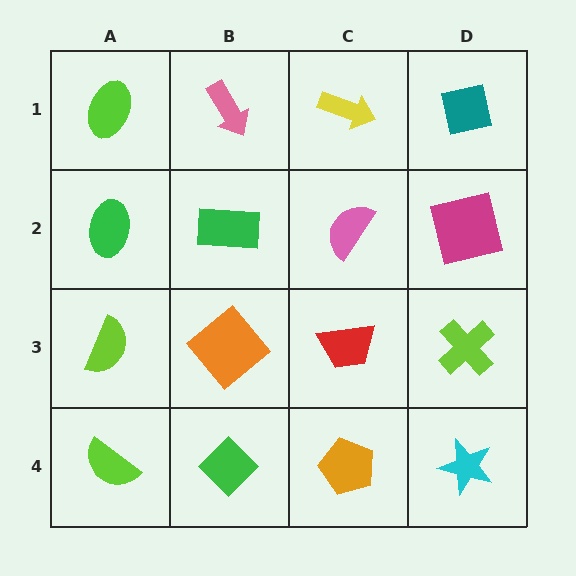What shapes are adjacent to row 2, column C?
A yellow arrow (row 1, column C), a red trapezoid (row 3, column C), a green rectangle (row 2, column B), a magenta square (row 2, column D).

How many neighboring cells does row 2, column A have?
3.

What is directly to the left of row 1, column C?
A pink arrow.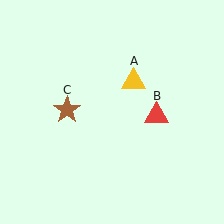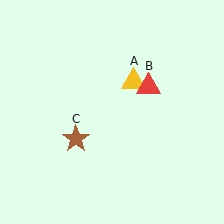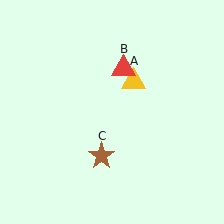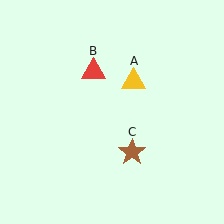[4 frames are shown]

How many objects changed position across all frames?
2 objects changed position: red triangle (object B), brown star (object C).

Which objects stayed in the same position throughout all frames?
Yellow triangle (object A) remained stationary.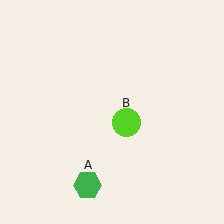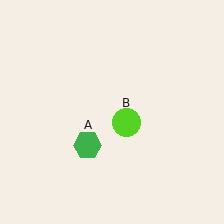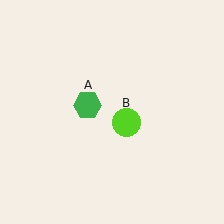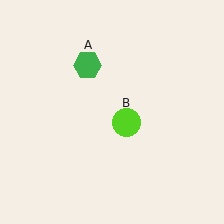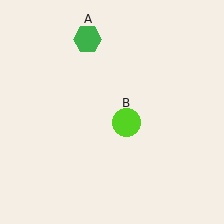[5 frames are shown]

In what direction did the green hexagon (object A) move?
The green hexagon (object A) moved up.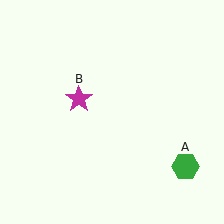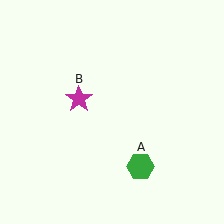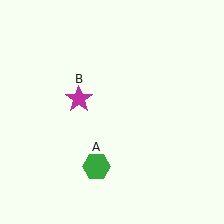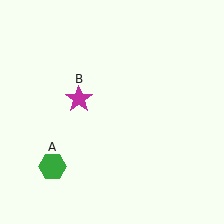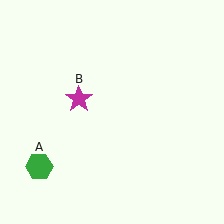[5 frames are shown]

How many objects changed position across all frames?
1 object changed position: green hexagon (object A).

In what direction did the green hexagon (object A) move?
The green hexagon (object A) moved left.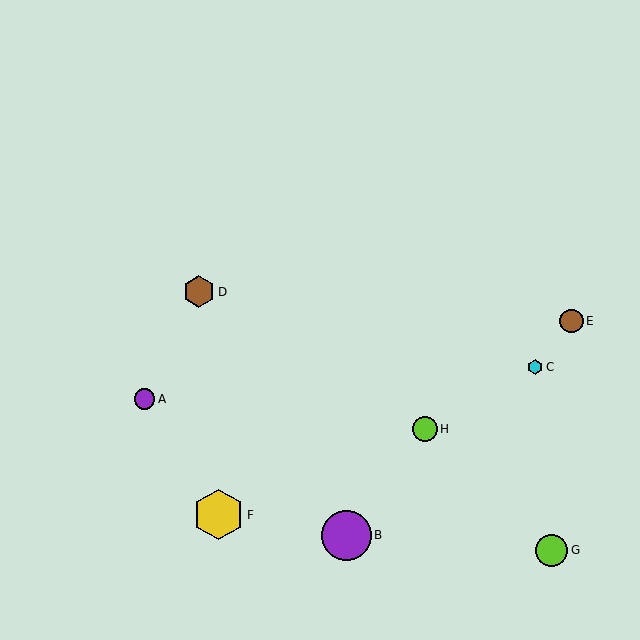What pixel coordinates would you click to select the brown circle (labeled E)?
Click at (571, 321) to select the brown circle E.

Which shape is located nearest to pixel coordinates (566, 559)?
The lime circle (labeled G) at (551, 550) is nearest to that location.